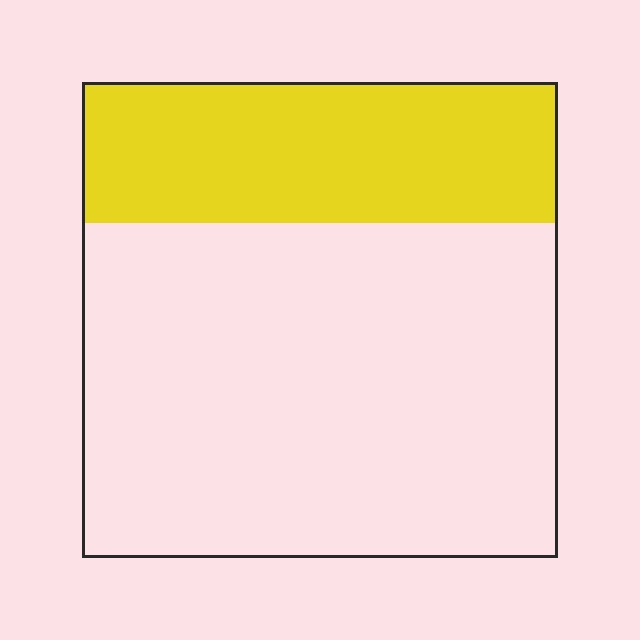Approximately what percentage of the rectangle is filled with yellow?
Approximately 30%.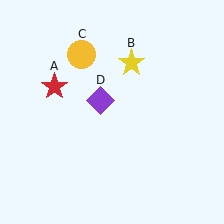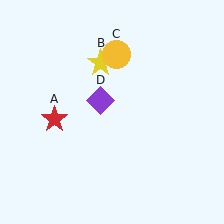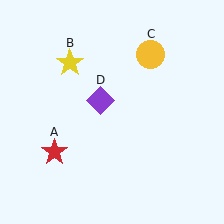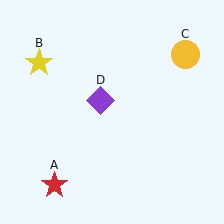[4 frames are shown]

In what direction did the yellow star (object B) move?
The yellow star (object B) moved left.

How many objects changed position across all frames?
3 objects changed position: red star (object A), yellow star (object B), yellow circle (object C).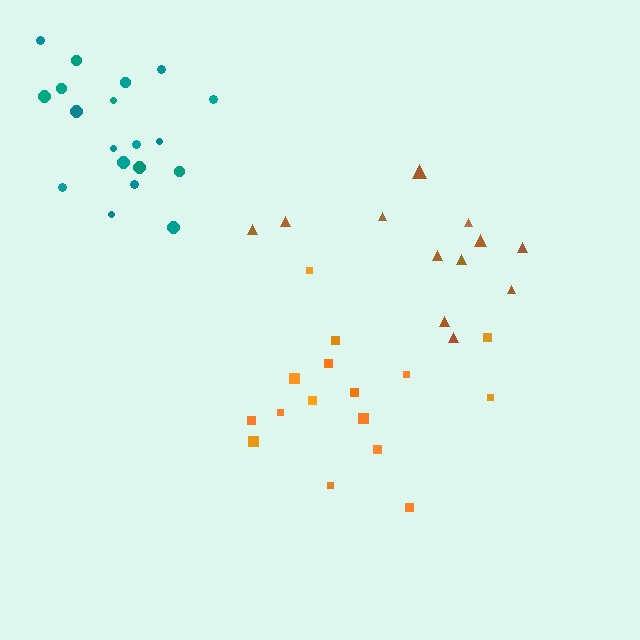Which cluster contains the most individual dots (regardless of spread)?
Teal (19).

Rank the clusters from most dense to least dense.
teal, orange, brown.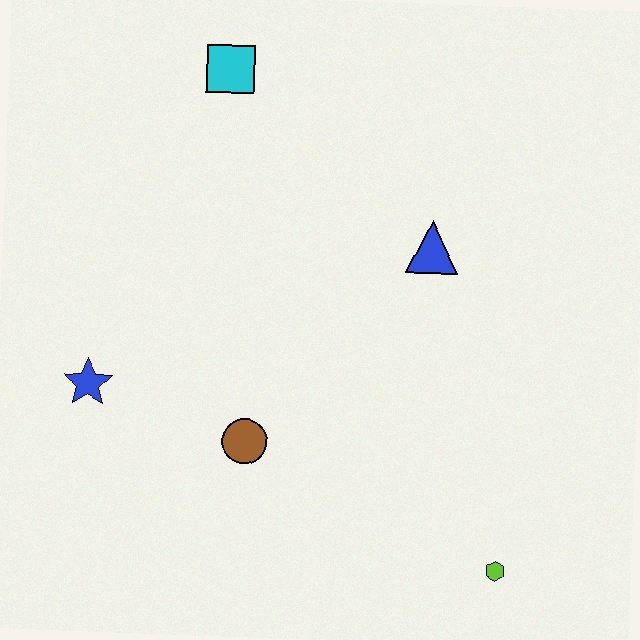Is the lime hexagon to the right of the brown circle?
Yes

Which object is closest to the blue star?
The brown circle is closest to the blue star.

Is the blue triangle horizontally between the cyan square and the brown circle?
No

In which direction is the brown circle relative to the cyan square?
The brown circle is below the cyan square.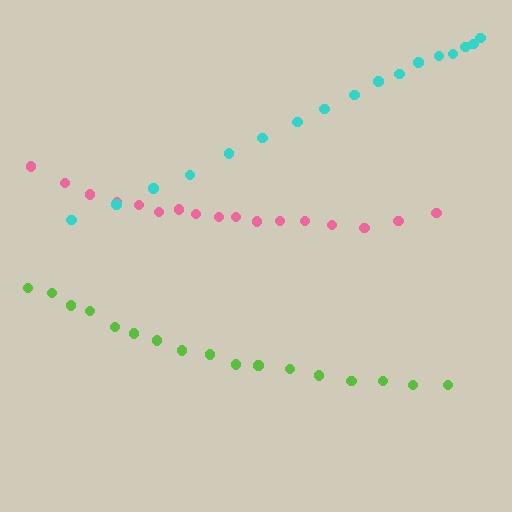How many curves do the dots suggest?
There are 3 distinct paths.